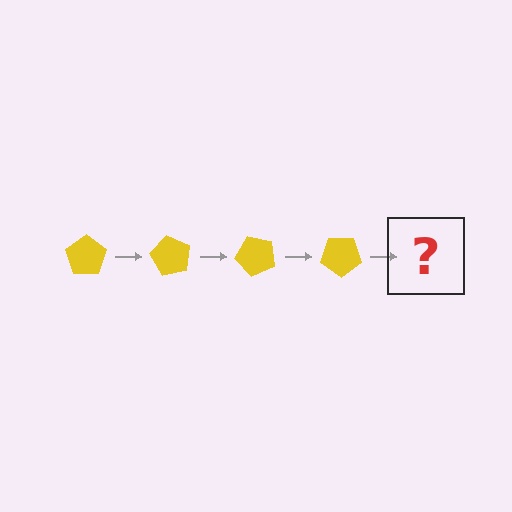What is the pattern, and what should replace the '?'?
The pattern is that the pentagon rotates 60 degrees each step. The '?' should be a yellow pentagon rotated 240 degrees.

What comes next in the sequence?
The next element should be a yellow pentagon rotated 240 degrees.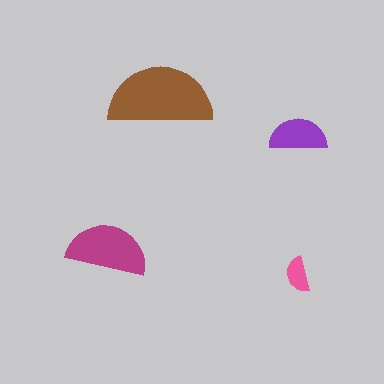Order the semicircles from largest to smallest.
the brown one, the magenta one, the purple one, the pink one.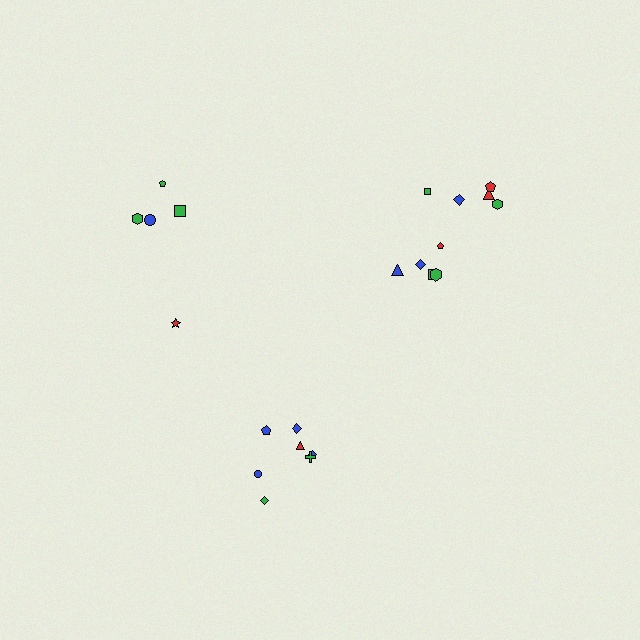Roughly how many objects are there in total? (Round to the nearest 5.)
Roughly 20 objects in total.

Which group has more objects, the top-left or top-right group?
The top-right group.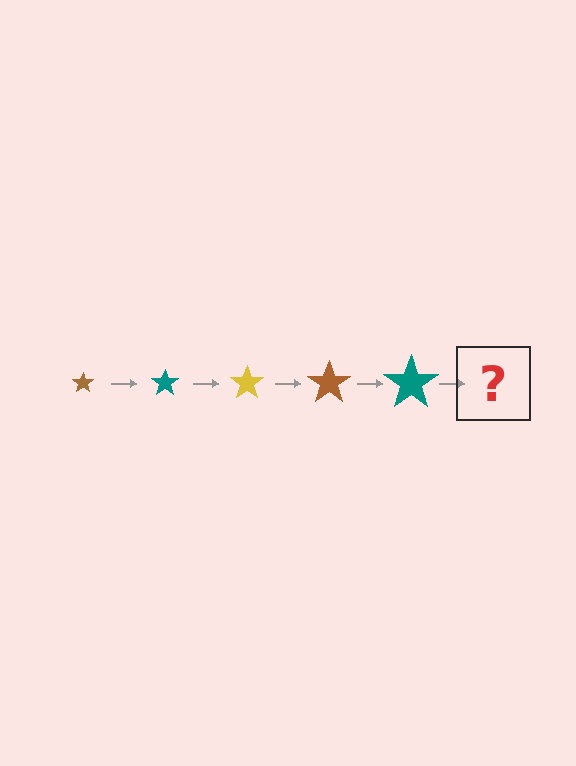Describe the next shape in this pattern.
It should be a yellow star, larger than the previous one.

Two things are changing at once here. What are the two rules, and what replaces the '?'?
The two rules are that the star grows larger each step and the color cycles through brown, teal, and yellow. The '?' should be a yellow star, larger than the previous one.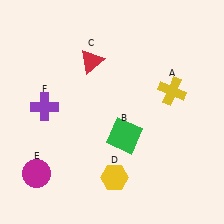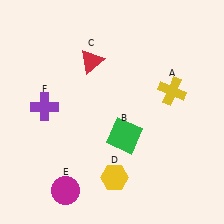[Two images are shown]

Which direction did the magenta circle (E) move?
The magenta circle (E) moved right.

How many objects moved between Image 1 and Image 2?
1 object moved between the two images.